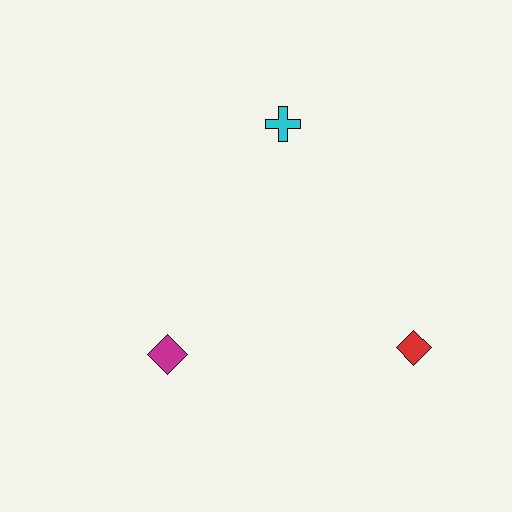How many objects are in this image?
There are 3 objects.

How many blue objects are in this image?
There are no blue objects.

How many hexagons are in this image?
There are no hexagons.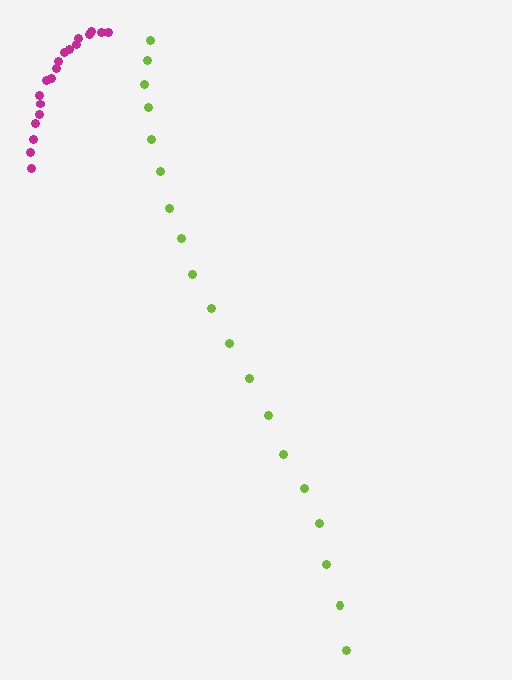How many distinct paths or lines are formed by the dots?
There are 2 distinct paths.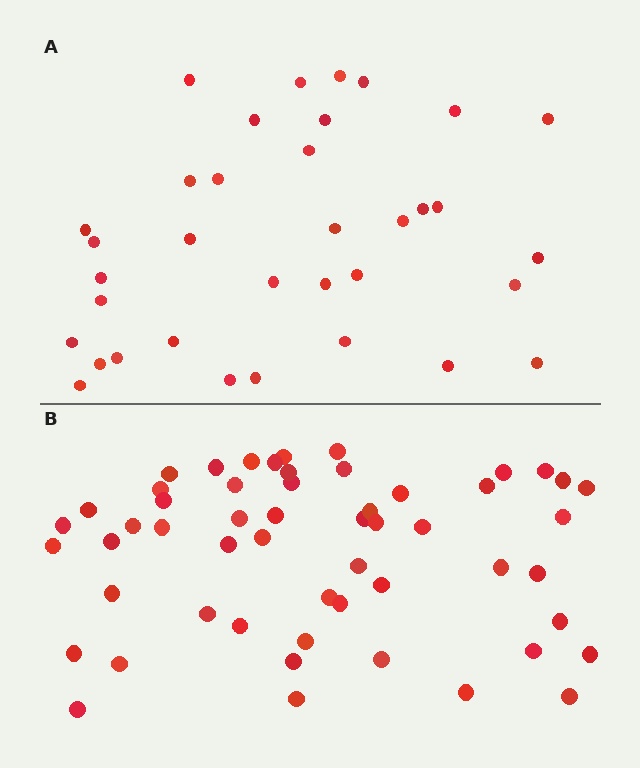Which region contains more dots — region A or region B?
Region B (the bottom region) has more dots.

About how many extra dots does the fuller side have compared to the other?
Region B has approximately 20 more dots than region A.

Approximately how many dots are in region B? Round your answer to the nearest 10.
About 50 dots. (The exact count is 54, which rounds to 50.)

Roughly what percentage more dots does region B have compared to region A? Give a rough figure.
About 55% more.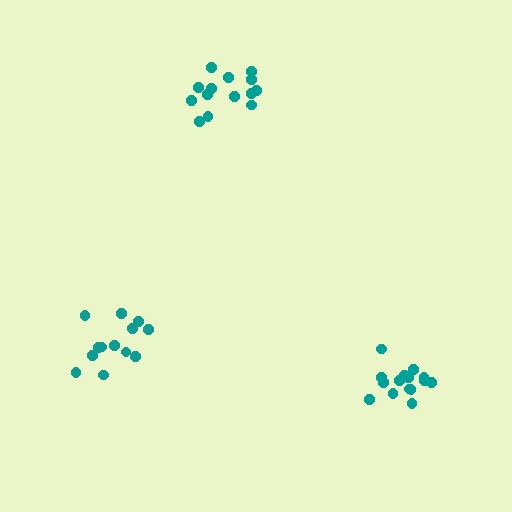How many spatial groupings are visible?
There are 3 spatial groupings.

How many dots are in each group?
Group 1: 13 dots, Group 2: 14 dots, Group 3: 15 dots (42 total).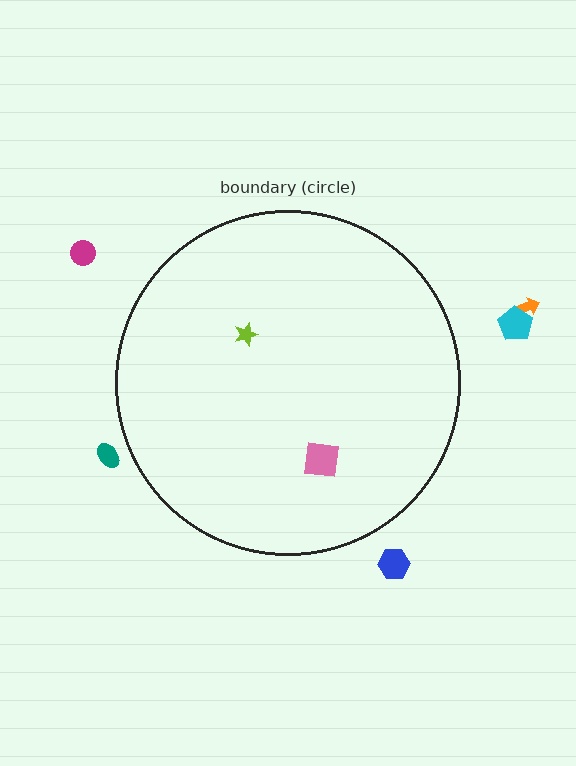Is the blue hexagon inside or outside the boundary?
Outside.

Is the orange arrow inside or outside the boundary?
Outside.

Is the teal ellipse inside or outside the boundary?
Outside.